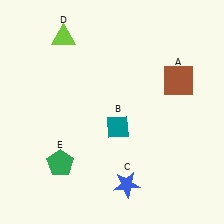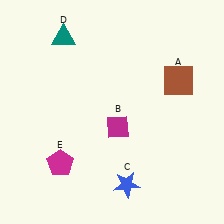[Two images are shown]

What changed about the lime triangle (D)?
In Image 1, D is lime. In Image 2, it changed to teal.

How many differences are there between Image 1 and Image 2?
There are 3 differences between the two images.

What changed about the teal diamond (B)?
In Image 1, B is teal. In Image 2, it changed to magenta.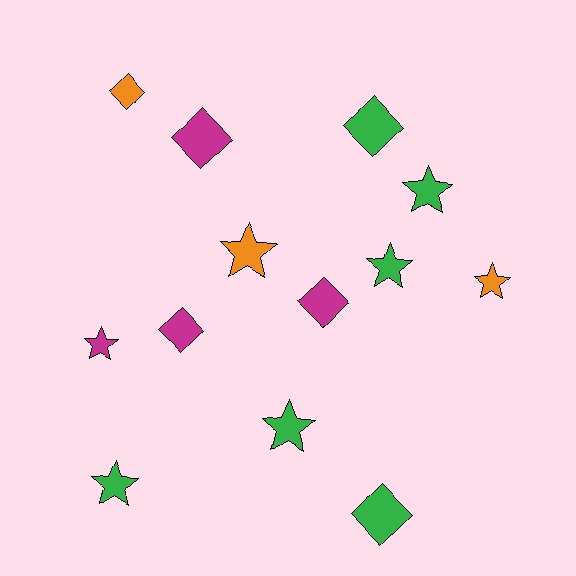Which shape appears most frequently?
Star, with 7 objects.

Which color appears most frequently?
Green, with 6 objects.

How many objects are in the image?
There are 13 objects.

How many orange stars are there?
There are 2 orange stars.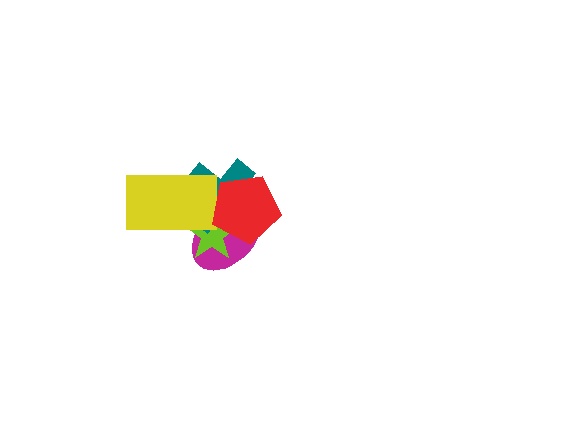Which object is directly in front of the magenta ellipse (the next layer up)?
The lime star is directly in front of the magenta ellipse.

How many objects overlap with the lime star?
4 objects overlap with the lime star.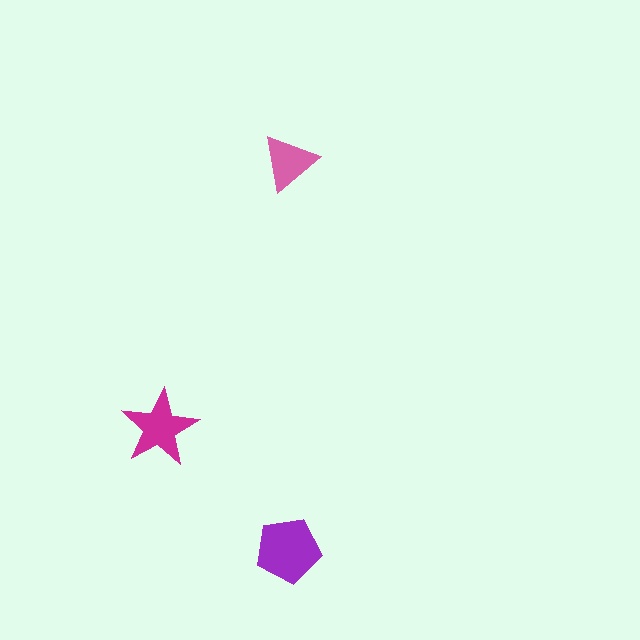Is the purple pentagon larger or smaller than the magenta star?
Larger.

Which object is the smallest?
The pink triangle.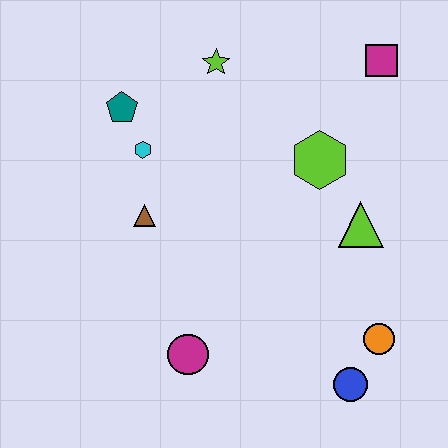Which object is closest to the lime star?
The teal pentagon is closest to the lime star.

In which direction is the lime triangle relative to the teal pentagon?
The lime triangle is to the right of the teal pentagon.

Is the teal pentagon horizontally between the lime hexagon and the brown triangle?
No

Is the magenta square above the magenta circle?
Yes